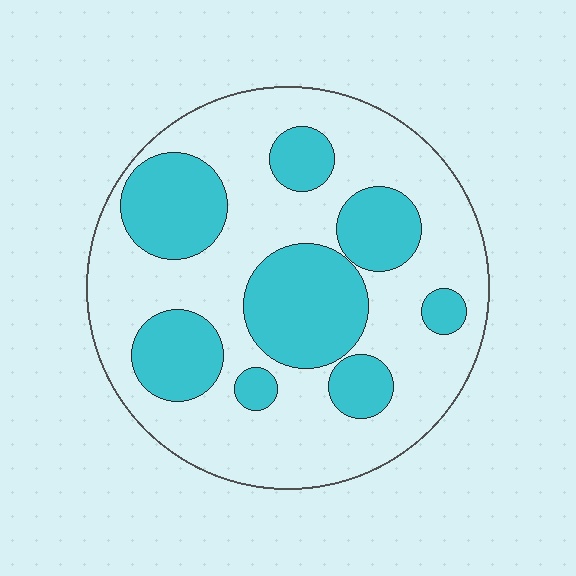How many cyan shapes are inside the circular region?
8.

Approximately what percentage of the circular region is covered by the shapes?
Approximately 35%.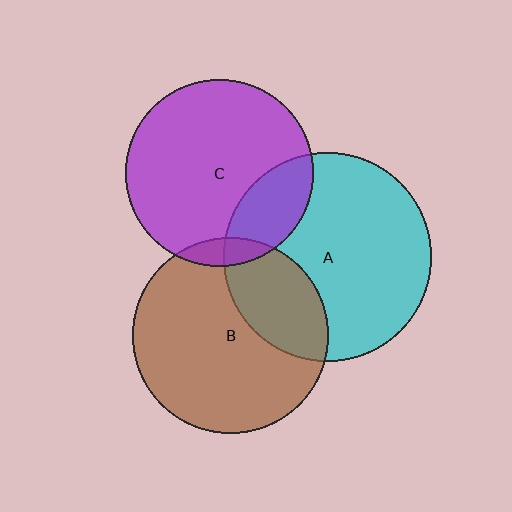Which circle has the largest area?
Circle A (cyan).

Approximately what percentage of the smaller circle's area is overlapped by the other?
Approximately 30%.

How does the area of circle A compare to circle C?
Approximately 1.2 times.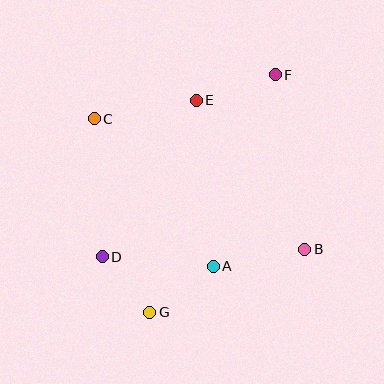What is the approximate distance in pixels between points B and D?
The distance between B and D is approximately 203 pixels.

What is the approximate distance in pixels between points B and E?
The distance between B and E is approximately 184 pixels.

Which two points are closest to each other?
Points D and G are closest to each other.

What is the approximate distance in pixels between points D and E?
The distance between D and E is approximately 182 pixels.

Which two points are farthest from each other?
Points F and G are farthest from each other.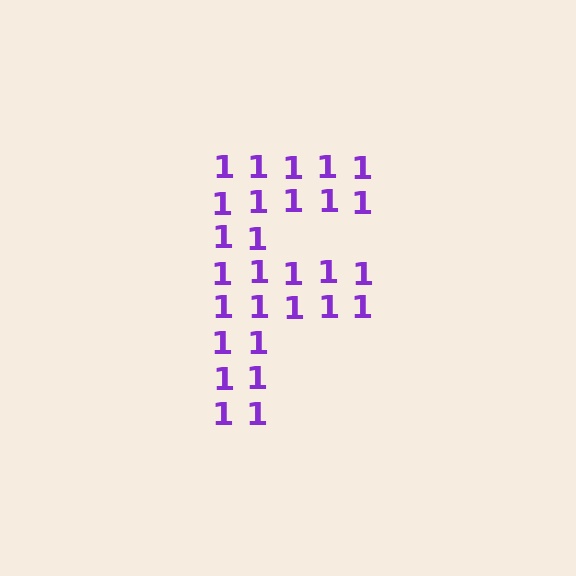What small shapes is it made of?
It is made of small digit 1's.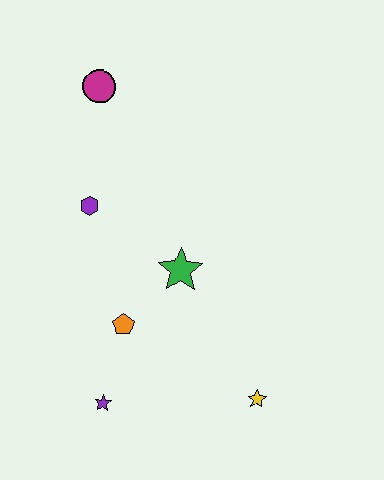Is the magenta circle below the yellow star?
No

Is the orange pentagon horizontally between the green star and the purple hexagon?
Yes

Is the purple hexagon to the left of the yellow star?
Yes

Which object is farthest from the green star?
The magenta circle is farthest from the green star.